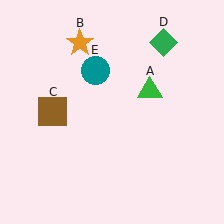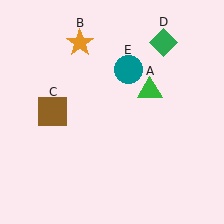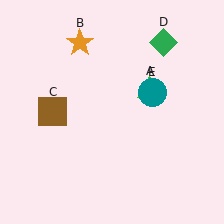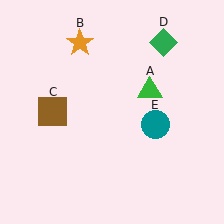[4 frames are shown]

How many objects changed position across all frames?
1 object changed position: teal circle (object E).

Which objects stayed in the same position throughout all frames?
Green triangle (object A) and orange star (object B) and brown square (object C) and green diamond (object D) remained stationary.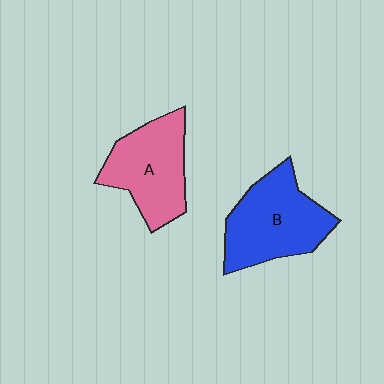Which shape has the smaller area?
Shape A (pink).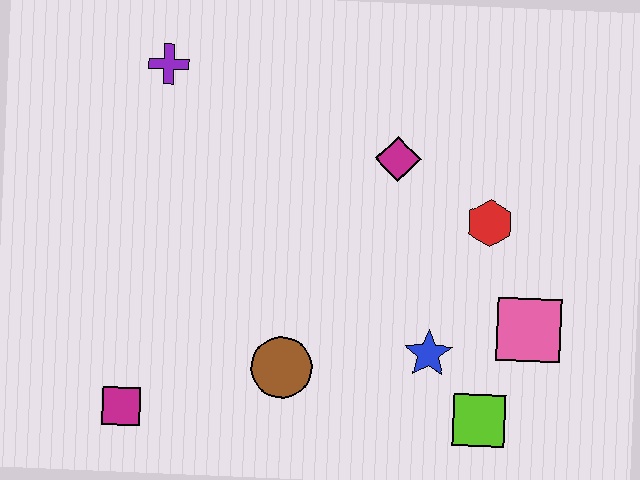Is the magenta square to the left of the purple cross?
Yes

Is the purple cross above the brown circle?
Yes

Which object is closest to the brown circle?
The blue star is closest to the brown circle.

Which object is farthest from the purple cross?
The lime square is farthest from the purple cross.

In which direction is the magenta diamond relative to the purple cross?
The magenta diamond is to the right of the purple cross.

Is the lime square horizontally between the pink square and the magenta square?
Yes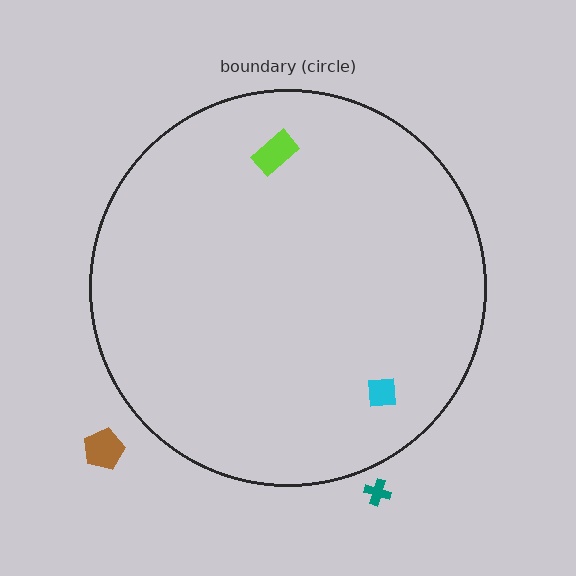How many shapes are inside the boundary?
2 inside, 2 outside.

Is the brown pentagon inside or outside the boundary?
Outside.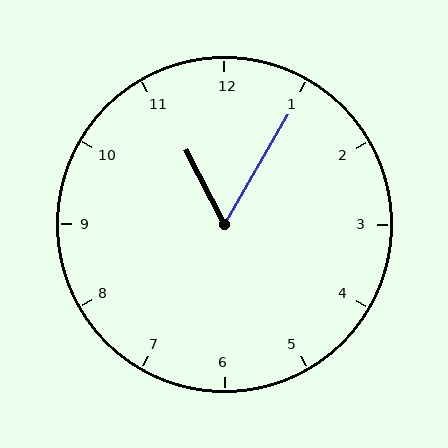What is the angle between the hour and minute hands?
Approximately 58 degrees.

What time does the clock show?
11:05.